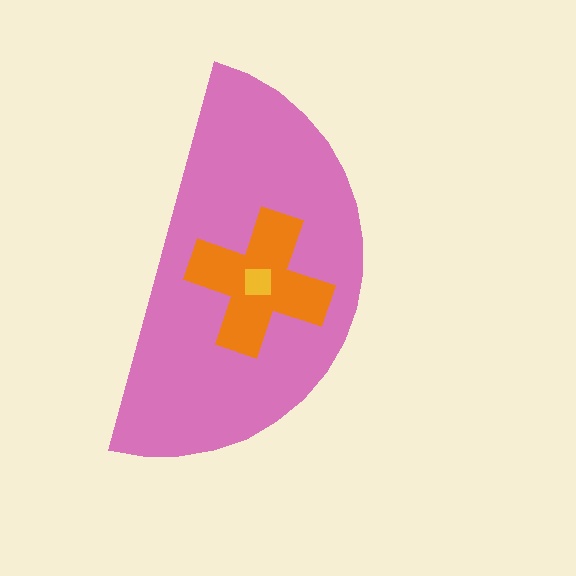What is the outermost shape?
The pink semicircle.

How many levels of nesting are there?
3.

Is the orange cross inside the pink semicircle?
Yes.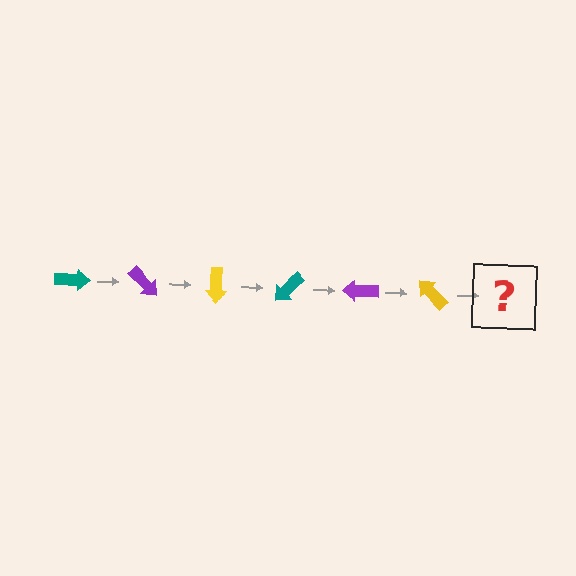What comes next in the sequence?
The next element should be a teal arrow, rotated 270 degrees from the start.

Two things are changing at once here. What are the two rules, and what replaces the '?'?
The two rules are that it rotates 45 degrees each step and the color cycles through teal, purple, and yellow. The '?' should be a teal arrow, rotated 270 degrees from the start.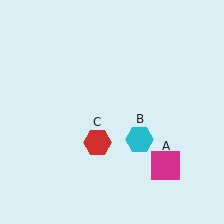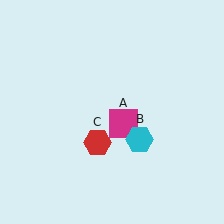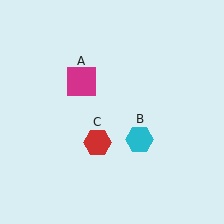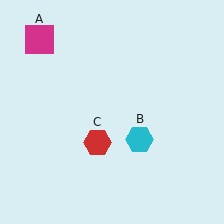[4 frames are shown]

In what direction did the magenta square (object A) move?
The magenta square (object A) moved up and to the left.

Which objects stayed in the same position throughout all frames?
Cyan hexagon (object B) and red hexagon (object C) remained stationary.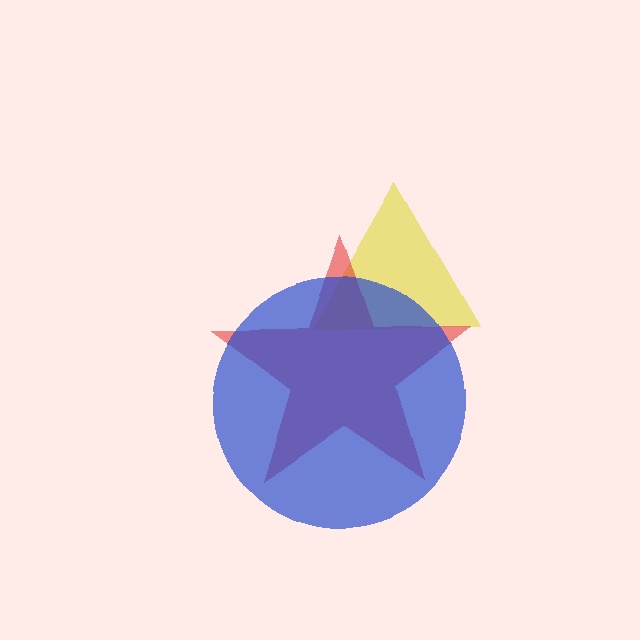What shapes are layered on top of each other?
The layered shapes are: a yellow triangle, a red star, a blue circle.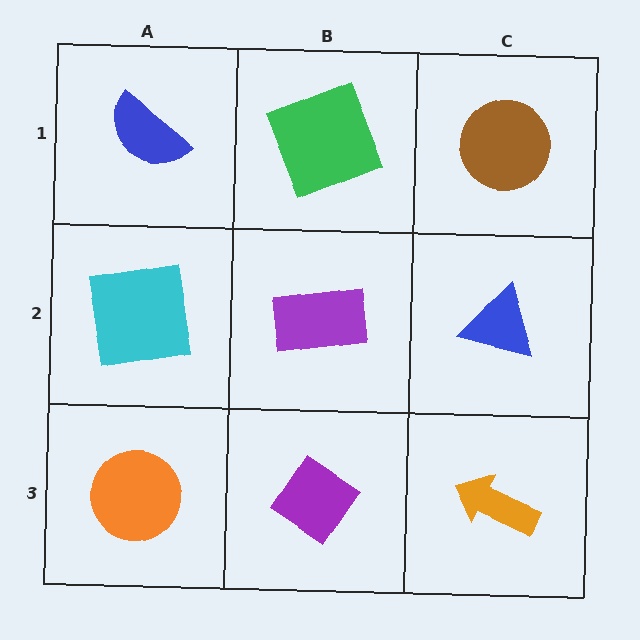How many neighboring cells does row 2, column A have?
3.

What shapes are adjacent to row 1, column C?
A blue triangle (row 2, column C), a green square (row 1, column B).